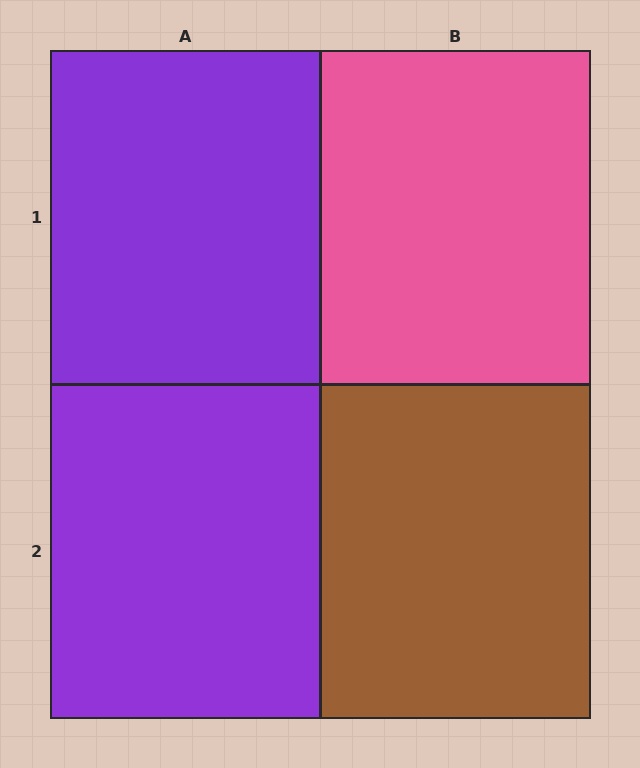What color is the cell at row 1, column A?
Purple.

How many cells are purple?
2 cells are purple.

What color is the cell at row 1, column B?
Pink.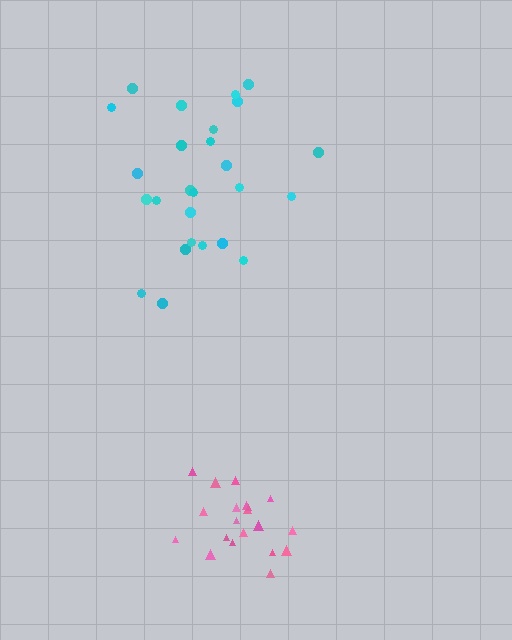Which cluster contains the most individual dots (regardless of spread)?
Cyan (26).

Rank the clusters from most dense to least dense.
pink, cyan.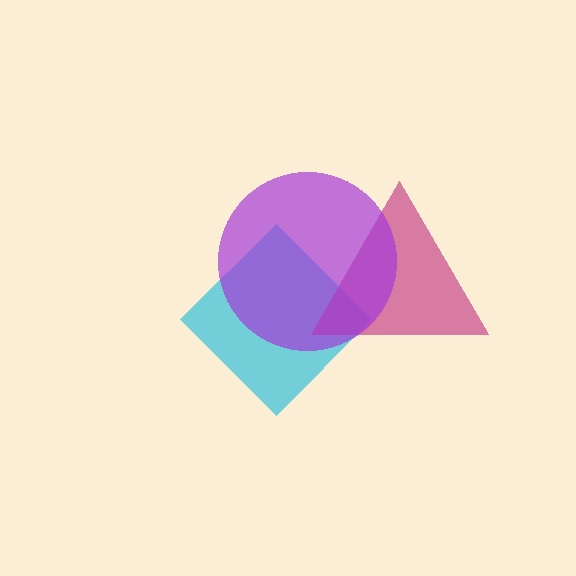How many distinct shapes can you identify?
There are 3 distinct shapes: a cyan diamond, a magenta triangle, a purple circle.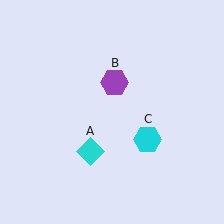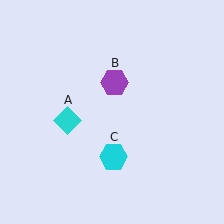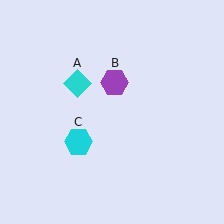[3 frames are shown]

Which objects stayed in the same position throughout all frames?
Purple hexagon (object B) remained stationary.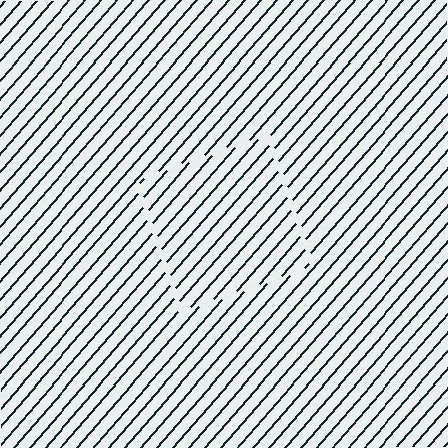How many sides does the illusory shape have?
4 sides — the line-ends trace a square.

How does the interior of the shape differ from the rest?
The interior of the shape contains the same grating, shifted by half a period — the contour is defined by the phase discontinuity where line-ends from the inner and outer gratings abut.